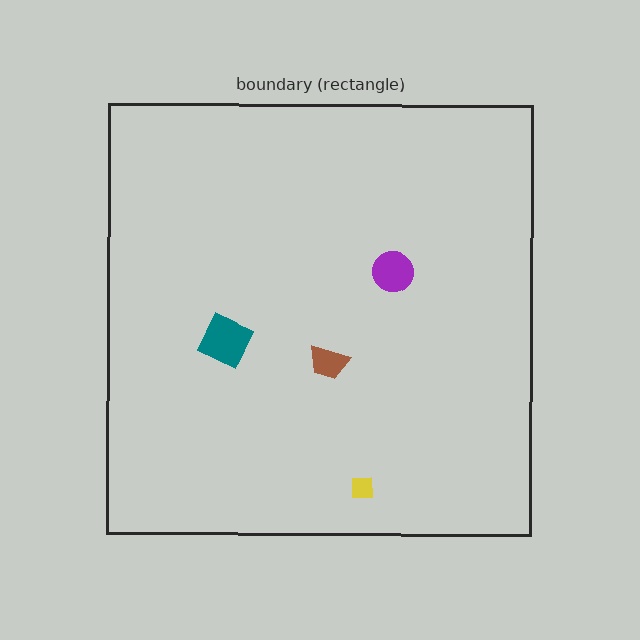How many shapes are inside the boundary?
4 inside, 0 outside.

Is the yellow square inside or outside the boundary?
Inside.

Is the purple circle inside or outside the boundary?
Inside.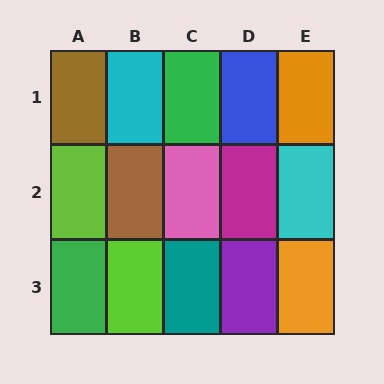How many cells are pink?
1 cell is pink.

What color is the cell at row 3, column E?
Orange.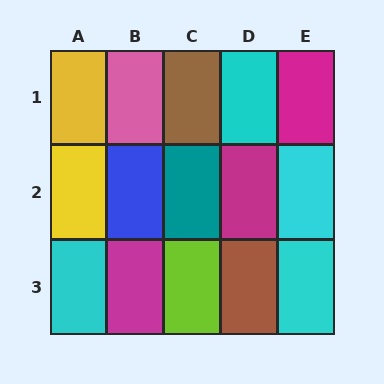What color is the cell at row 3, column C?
Lime.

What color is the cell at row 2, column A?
Yellow.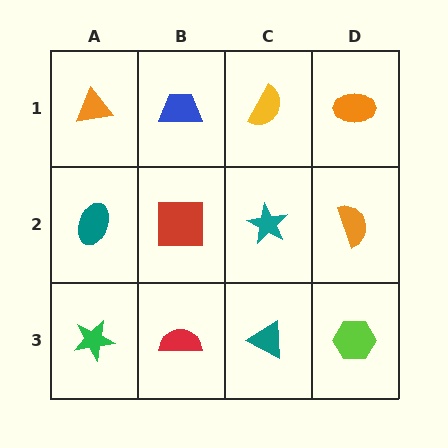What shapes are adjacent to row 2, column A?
An orange triangle (row 1, column A), a green star (row 3, column A), a red square (row 2, column B).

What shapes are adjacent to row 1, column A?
A teal ellipse (row 2, column A), a blue trapezoid (row 1, column B).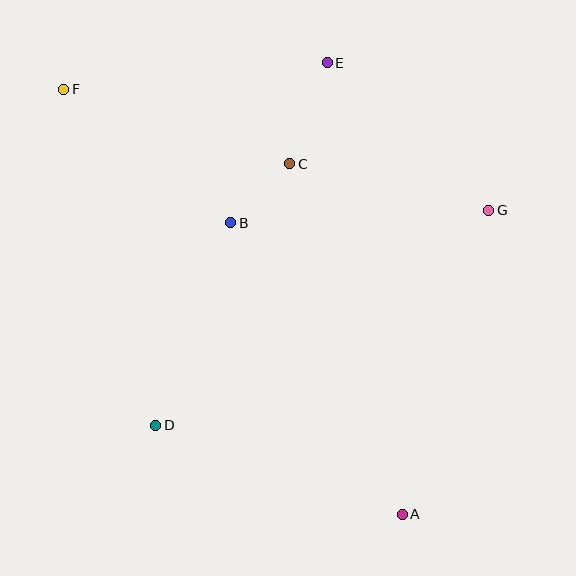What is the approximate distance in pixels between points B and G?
The distance between B and G is approximately 258 pixels.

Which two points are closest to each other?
Points B and C are closest to each other.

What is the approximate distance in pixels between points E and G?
The distance between E and G is approximately 219 pixels.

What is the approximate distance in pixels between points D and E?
The distance between D and E is approximately 401 pixels.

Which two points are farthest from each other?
Points A and F are farthest from each other.